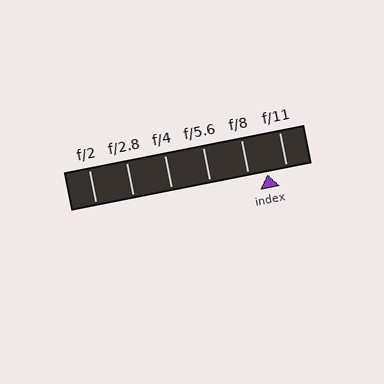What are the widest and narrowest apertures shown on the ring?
The widest aperture shown is f/2 and the narrowest is f/11.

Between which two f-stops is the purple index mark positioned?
The index mark is between f/8 and f/11.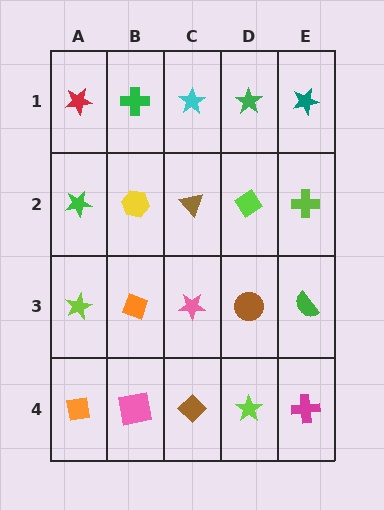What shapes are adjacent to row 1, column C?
A brown triangle (row 2, column C), a green cross (row 1, column B), a green star (row 1, column D).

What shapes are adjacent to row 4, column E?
A green semicircle (row 3, column E), a lime star (row 4, column D).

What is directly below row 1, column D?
A lime diamond.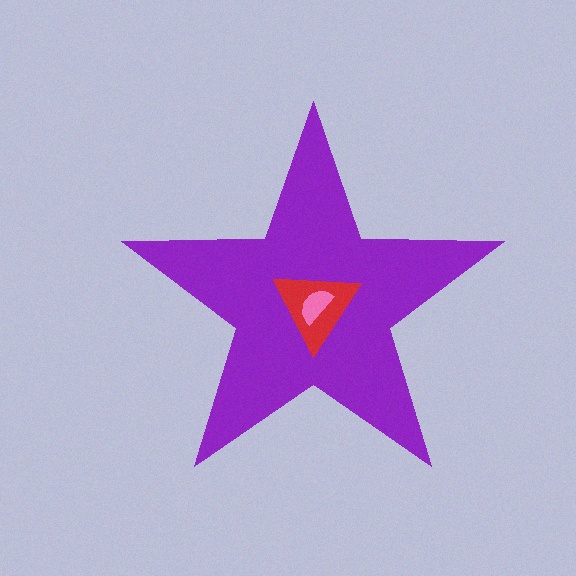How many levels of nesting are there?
3.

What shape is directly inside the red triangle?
The pink semicircle.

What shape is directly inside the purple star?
The red triangle.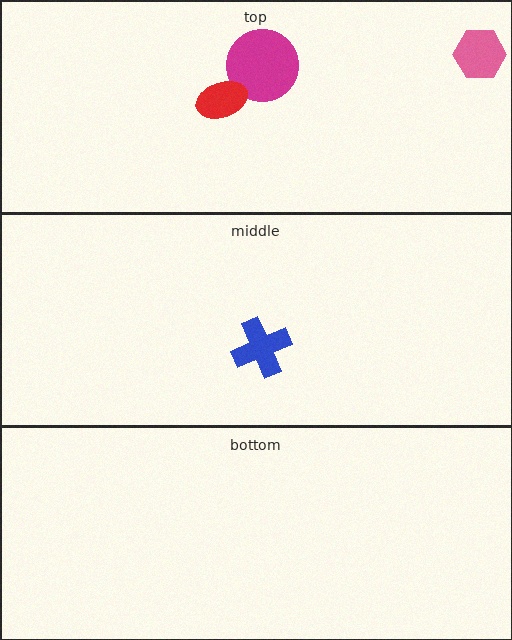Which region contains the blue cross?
The middle region.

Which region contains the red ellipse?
The top region.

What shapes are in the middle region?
The blue cross.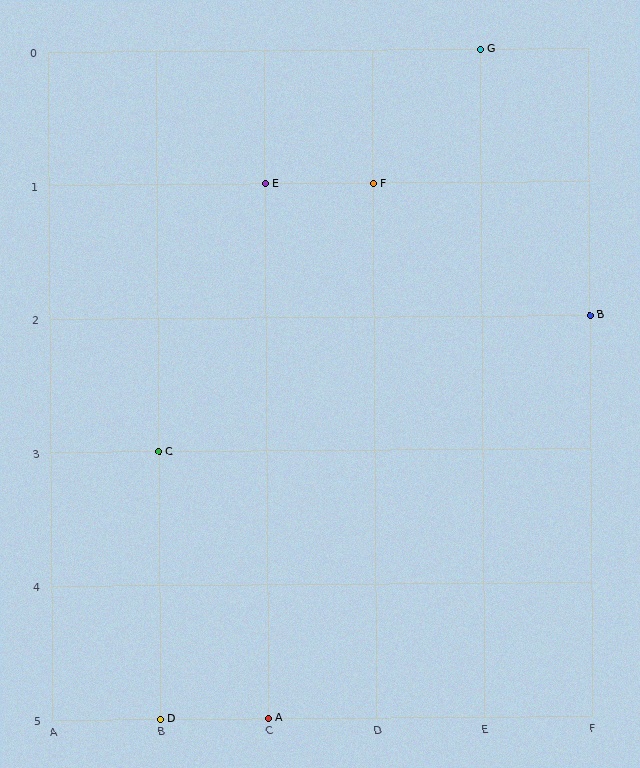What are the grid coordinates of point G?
Point G is at grid coordinates (E, 0).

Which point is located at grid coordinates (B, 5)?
Point D is at (B, 5).